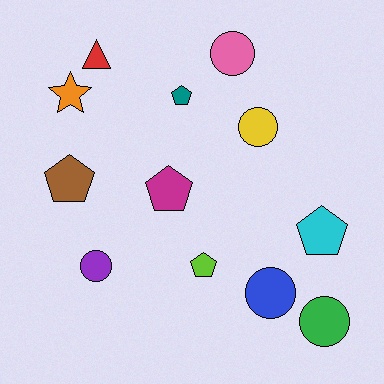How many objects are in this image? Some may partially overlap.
There are 12 objects.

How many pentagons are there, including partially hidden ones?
There are 5 pentagons.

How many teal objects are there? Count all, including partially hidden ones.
There is 1 teal object.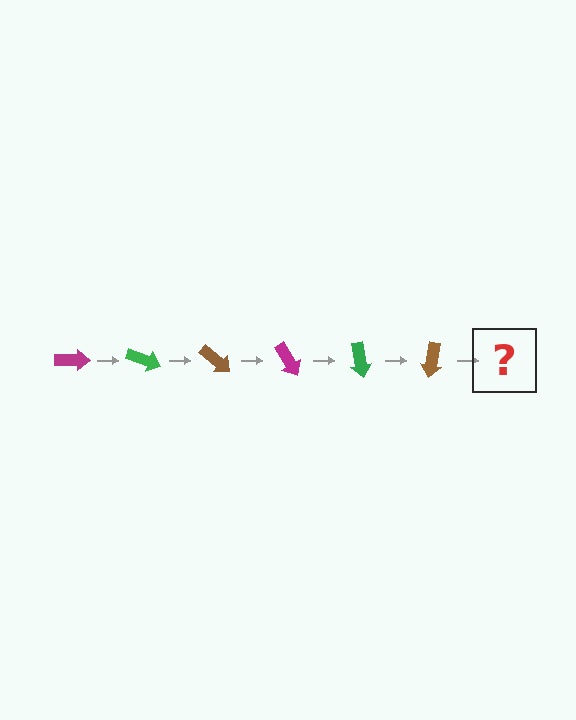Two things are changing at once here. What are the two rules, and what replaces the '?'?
The two rules are that it rotates 20 degrees each step and the color cycles through magenta, green, and brown. The '?' should be a magenta arrow, rotated 120 degrees from the start.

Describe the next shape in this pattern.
It should be a magenta arrow, rotated 120 degrees from the start.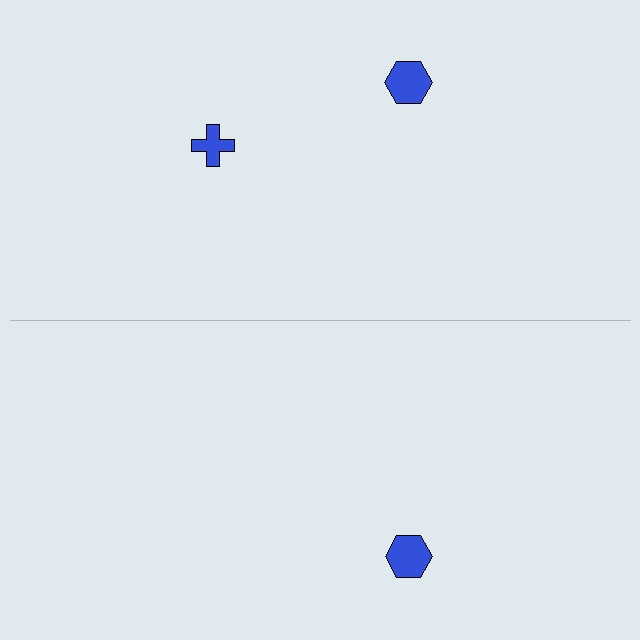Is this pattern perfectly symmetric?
No, the pattern is not perfectly symmetric. A blue cross is missing from the bottom side.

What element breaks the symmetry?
A blue cross is missing from the bottom side.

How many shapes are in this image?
There are 3 shapes in this image.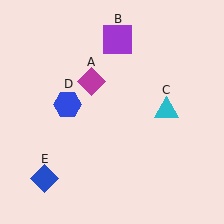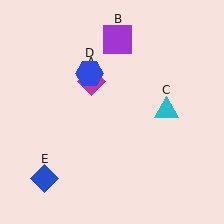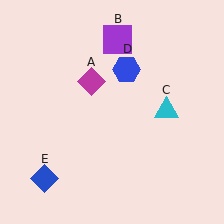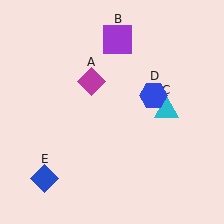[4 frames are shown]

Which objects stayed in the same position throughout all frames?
Magenta diamond (object A) and purple square (object B) and cyan triangle (object C) and blue diamond (object E) remained stationary.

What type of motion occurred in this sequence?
The blue hexagon (object D) rotated clockwise around the center of the scene.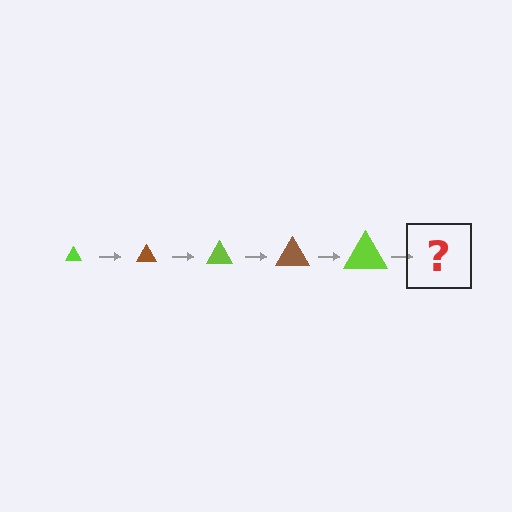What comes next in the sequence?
The next element should be a brown triangle, larger than the previous one.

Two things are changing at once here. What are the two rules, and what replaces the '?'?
The two rules are that the triangle grows larger each step and the color cycles through lime and brown. The '?' should be a brown triangle, larger than the previous one.